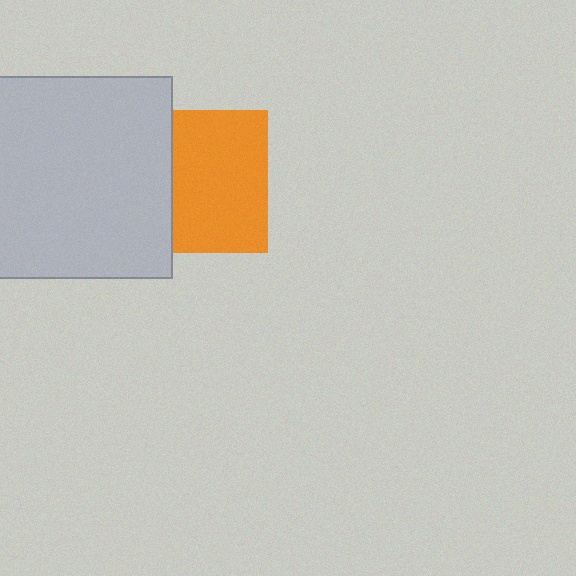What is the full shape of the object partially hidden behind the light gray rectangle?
The partially hidden object is an orange square.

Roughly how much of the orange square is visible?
Most of it is visible (roughly 66%).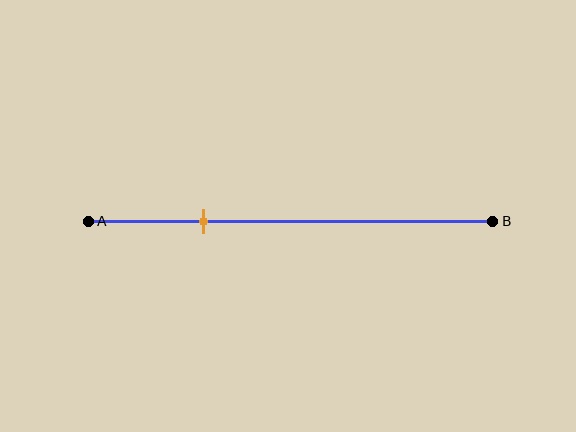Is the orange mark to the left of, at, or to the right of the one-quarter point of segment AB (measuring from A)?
The orange mark is to the right of the one-quarter point of segment AB.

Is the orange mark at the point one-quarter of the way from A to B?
No, the mark is at about 30% from A, not at the 25% one-quarter point.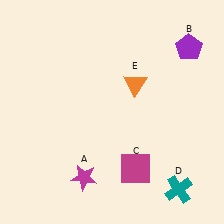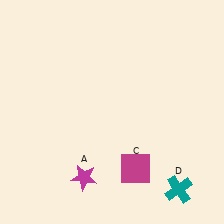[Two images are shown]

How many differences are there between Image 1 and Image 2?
There are 2 differences between the two images.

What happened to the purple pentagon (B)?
The purple pentagon (B) was removed in Image 2. It was in the top-right area of Image 1.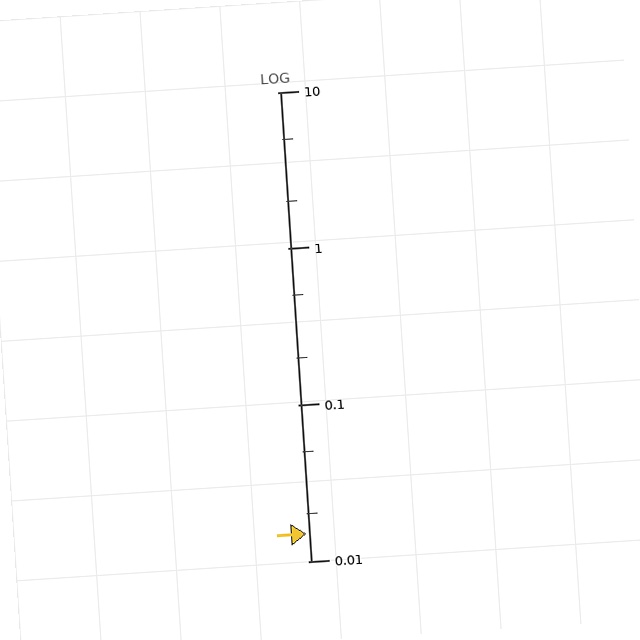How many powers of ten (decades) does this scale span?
The scale spans 3 decades, from 0.01 to 10.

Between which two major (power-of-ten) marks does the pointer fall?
The pointer is between 0.01 and 0.1.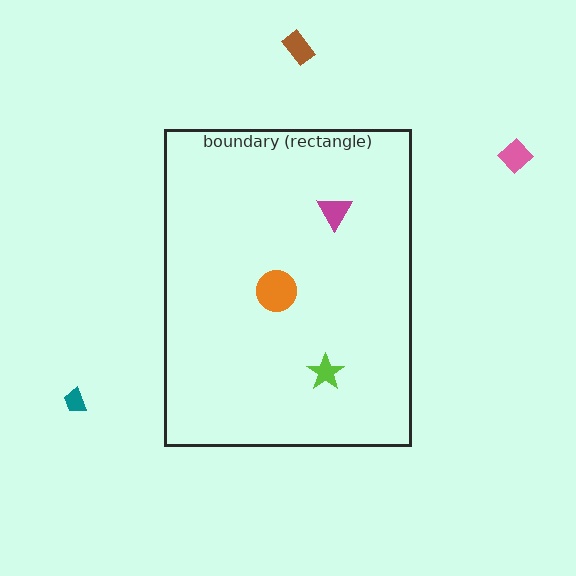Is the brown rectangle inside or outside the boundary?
Outside.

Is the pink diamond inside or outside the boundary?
Outside.